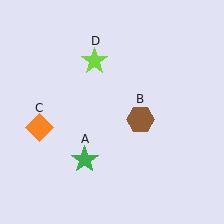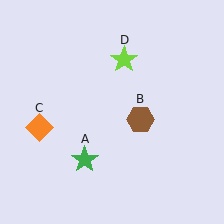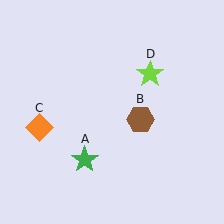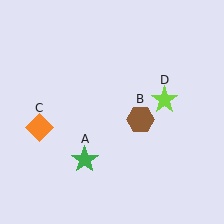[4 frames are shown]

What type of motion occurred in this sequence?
The lime star (object D) rotated clockwise around the center of the scene.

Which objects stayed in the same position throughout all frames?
Green star (object A) and brown hexagon (object B) and orange diamond (object C) remained stationary.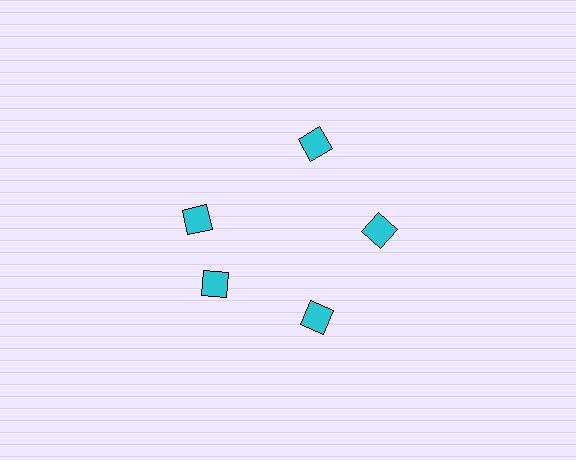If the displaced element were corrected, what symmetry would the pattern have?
It would have 5-fold rotational symmetry — the pattern would map onto itself every 72 degrees.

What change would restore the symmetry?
The symmetry would be restored by rotating it back into even spacing with its neighbors so that all 5 diamonds sit at equal angles and equal distance from the center.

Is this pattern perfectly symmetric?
No. The 5 cyan diamonds are arranged in a ring, but one element near the 10 o'clock position is rotated out of alignment along the ring, breaking the 5-fold rotational symmetry.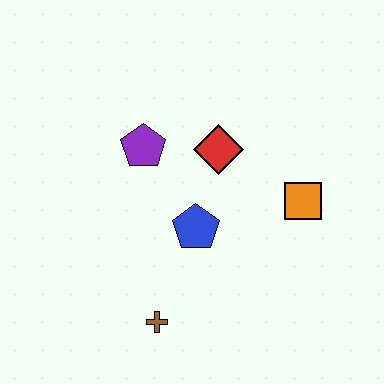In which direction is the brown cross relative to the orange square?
The brown cross is to the left of the orange square.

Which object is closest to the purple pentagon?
The red diamond is closest to the purple pentagon.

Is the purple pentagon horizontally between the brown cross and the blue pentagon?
No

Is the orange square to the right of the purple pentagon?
Yes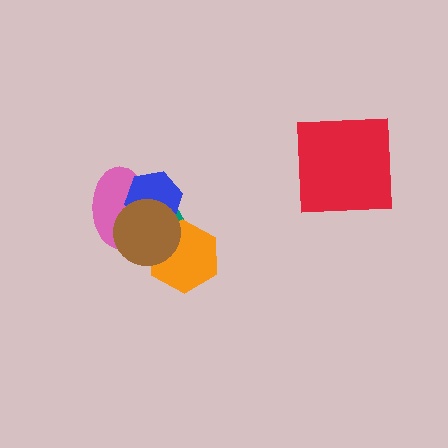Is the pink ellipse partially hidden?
Yes, it is partially covered by another shape.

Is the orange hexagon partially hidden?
Yes, it is partially covered by another shape.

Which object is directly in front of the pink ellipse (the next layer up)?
The blue hexagon is directly in front of the pink ellipse.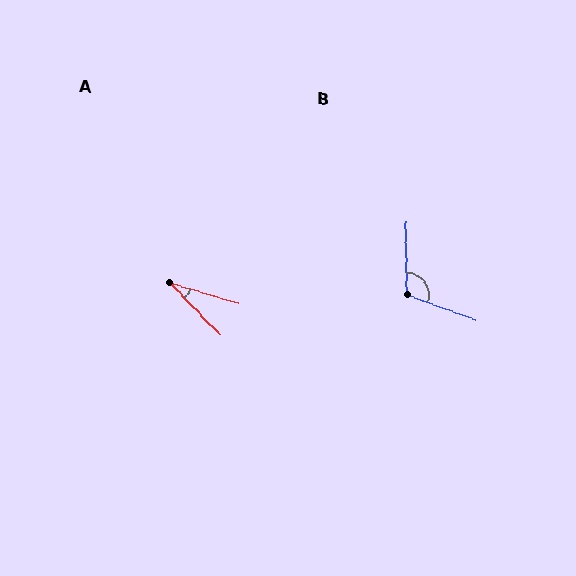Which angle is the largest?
B, at approximately 111 degrees.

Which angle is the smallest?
A, at approximately 29 degrees.